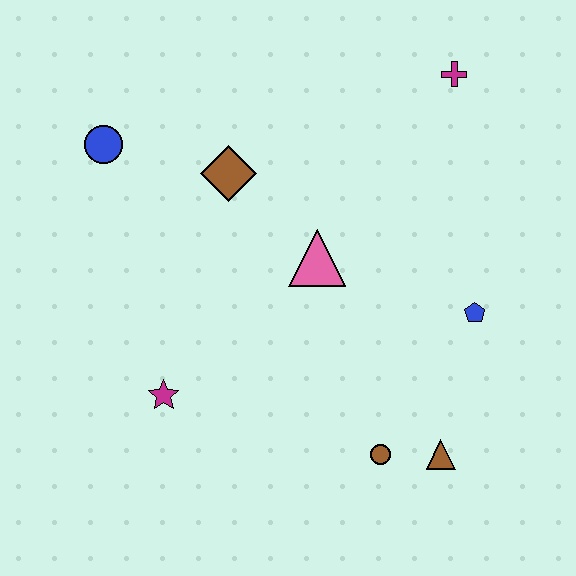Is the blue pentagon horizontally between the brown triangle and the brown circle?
No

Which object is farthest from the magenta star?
The magenta cross is farthest from the magenta star.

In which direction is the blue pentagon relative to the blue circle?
The blue pentagon is to the right of the blue circle.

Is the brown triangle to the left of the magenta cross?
Yes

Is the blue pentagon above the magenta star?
Yes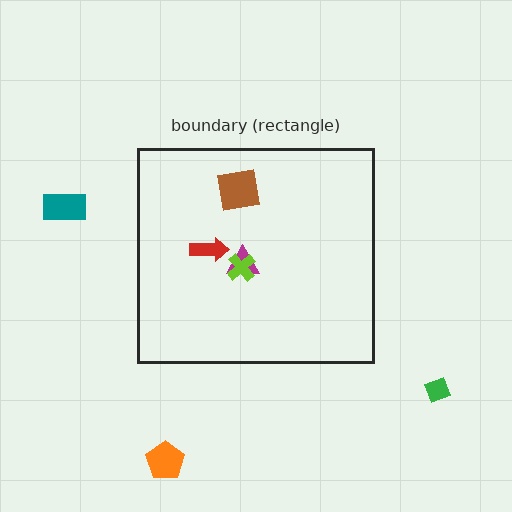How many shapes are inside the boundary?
4 inside, 3 outside.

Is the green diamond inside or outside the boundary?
Outside.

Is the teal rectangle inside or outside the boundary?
Outside.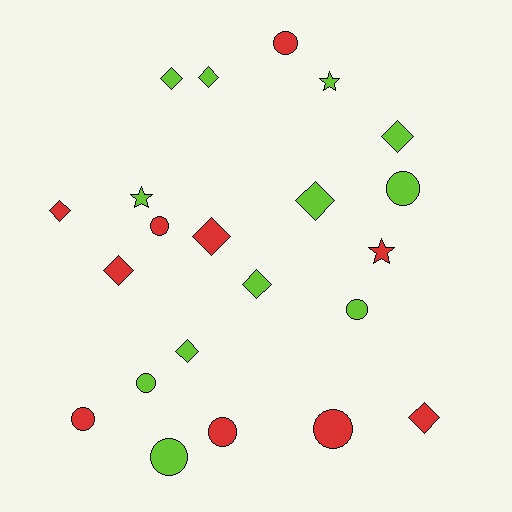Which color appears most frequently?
Lime, with 12 objects.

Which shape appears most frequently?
Diamond, with 10 objects.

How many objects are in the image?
There are 22 objects.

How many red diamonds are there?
There are 4 red diamonds.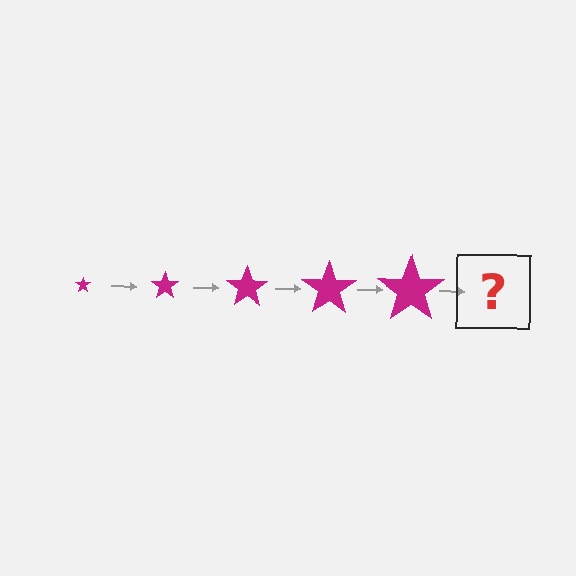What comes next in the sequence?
The next element should be a magenta star, larger than the previous one.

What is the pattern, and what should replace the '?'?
The pattern is that the star gets progressively larger each step. The '?' should be a magenta star, larger than the previous one.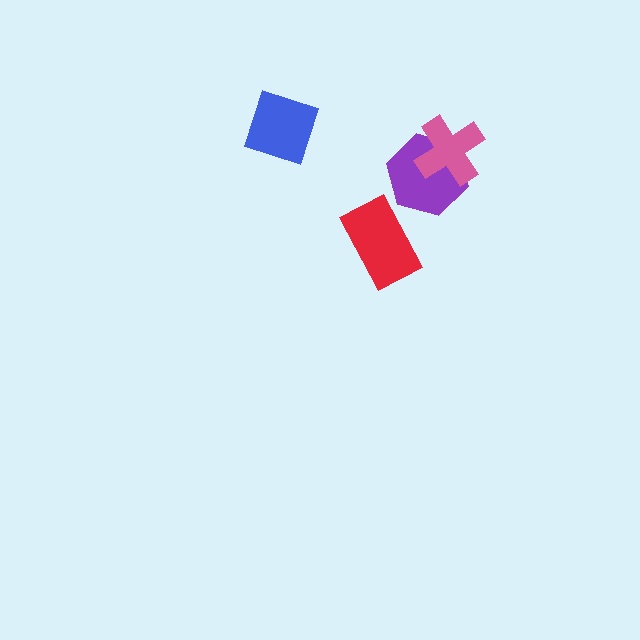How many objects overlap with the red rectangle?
0 objects overlap with the red rectangle.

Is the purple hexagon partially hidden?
Yes, it is partially covered by another shape.